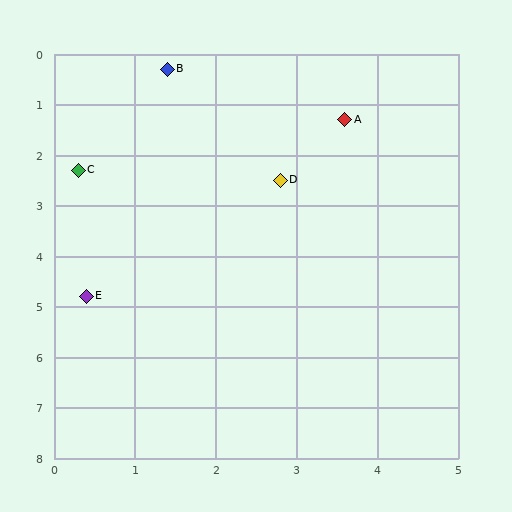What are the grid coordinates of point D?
Point D is at approximately (2.8, 2.5).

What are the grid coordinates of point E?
Point E is at approximately (0.4, 4.8).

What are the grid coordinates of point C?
Point C is at approximately (0.3, 2.3).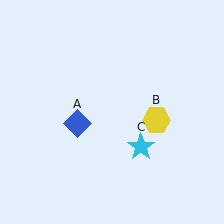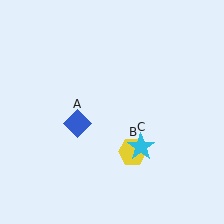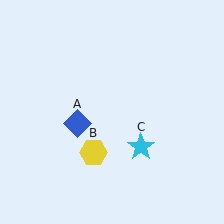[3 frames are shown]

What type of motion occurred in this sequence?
The yellow hexagon (object B) rotated clockwise around the center of the scene.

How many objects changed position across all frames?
1 object changed position: yellow hexagon (object B).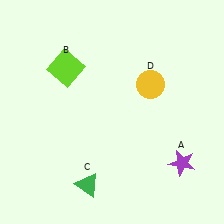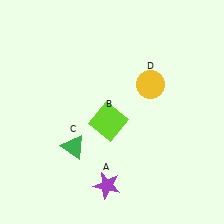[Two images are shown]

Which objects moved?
The objects that moved are: the purple star (A), the lime square (B), the green triangle (C).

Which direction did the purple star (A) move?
The purple star (A) moved left.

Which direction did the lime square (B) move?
The lime square (B) moved down.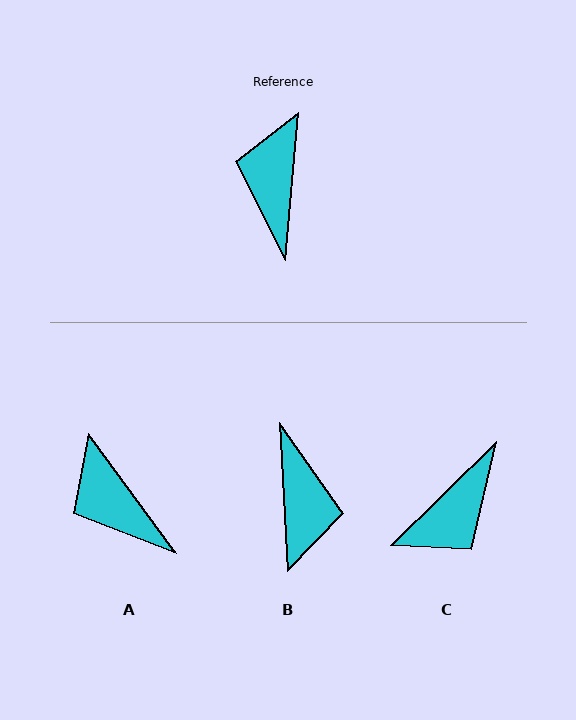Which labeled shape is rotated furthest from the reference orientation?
B, about 172 degrees away.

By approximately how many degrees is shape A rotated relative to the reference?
Approximately 41 degrees counter-clockwise.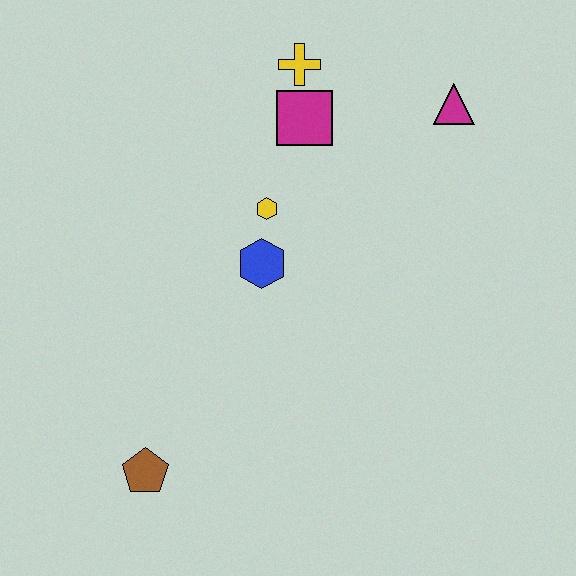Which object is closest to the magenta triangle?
The magenta square is closest to the magenta triangle.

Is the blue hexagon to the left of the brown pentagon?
No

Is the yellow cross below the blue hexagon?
No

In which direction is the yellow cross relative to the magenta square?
The yellow cross is above the magenta square.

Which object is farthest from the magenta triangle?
The brown pentagon is farthest from the magenta triangle.